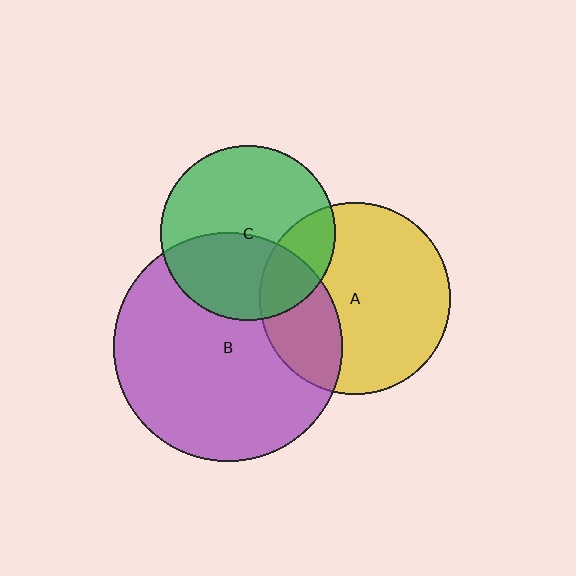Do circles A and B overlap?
Yes.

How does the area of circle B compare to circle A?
Approximately 1.4 times.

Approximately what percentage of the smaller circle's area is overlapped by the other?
Approximately 30%.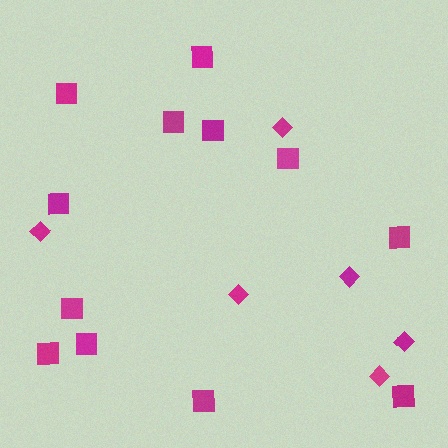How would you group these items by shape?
There are 2 groups: one group of squares (12) and one group of diamonds (6).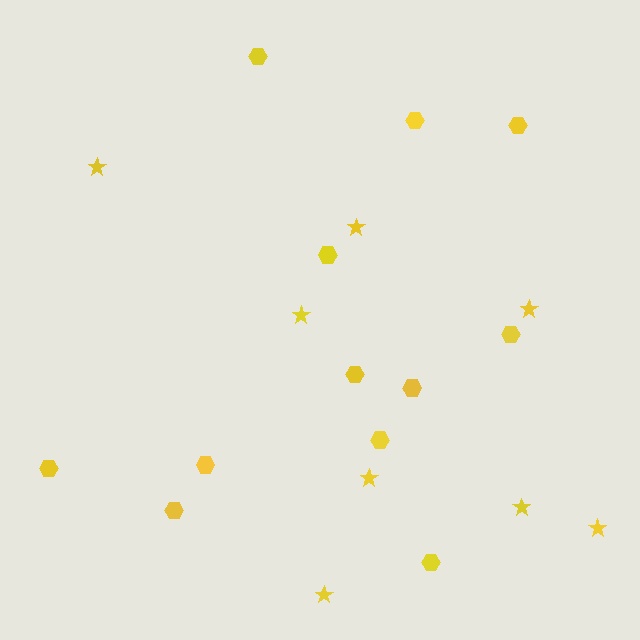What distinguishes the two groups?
There are 2 groups: one group of stars (8) and one group of hexagons (12).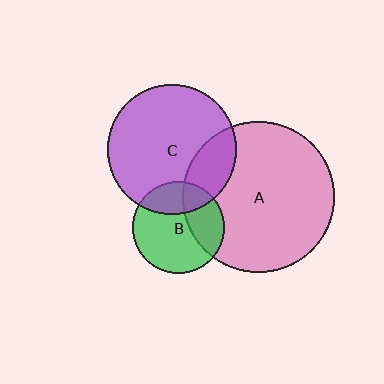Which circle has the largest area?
Circle A (pink).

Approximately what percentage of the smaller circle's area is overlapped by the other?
Approximately 25%.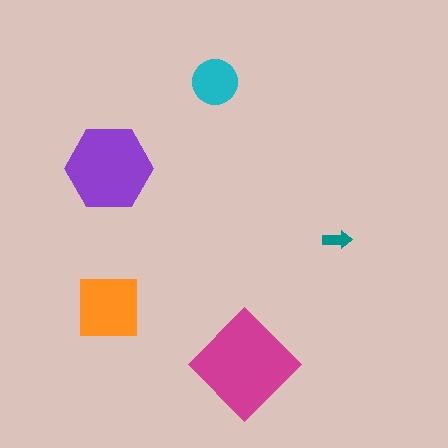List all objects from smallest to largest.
The teal arrow, the cyan circle, the orange square, the purple hexagon, the magenta diamond.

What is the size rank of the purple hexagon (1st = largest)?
2nd.